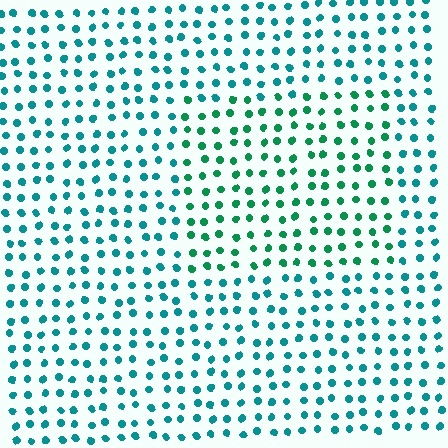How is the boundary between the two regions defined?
The boundary is defined purely by a slight shift in hue (about 30 degrees). Spacing, size, and orientation are identical on both sides.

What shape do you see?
I see a rectangle.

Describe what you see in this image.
The image is filled with small teal elements in a uniform arrangement. A rectangle-shaped region is visible where the elements are tinted to a slightly different hue, forming a subtle color boundary.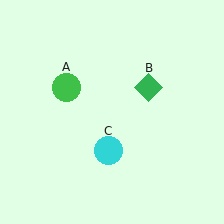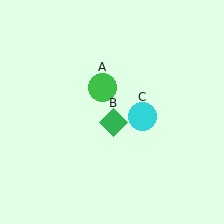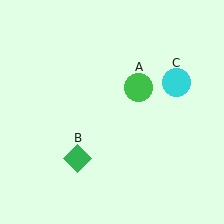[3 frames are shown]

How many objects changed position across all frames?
3 objects changed position: green circle (object A), green diamond (object B), cyan circle (object C).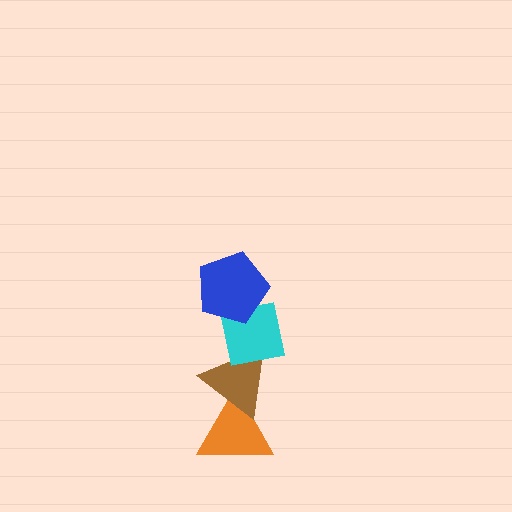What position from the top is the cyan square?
The cyan square is 2nd from the top.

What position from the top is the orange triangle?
The orange triangle is 4th from the top.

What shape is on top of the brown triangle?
The cyan square is on top of the brown triangle.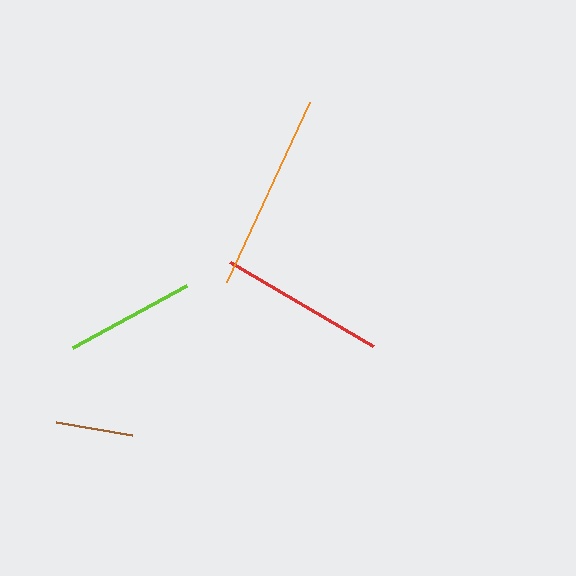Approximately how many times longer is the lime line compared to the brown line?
The lime line is approximately 1.7 times the length of the brown line.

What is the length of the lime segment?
The lime segment is approximately 129 pixels long.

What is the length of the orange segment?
The orange segment is approximately 198 pixels long.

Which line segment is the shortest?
The brown line is the shortest at approximately 78 pixels.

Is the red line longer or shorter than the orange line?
The orange line is longer than the red line.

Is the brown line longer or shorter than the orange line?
The orange line is longer than the brown line.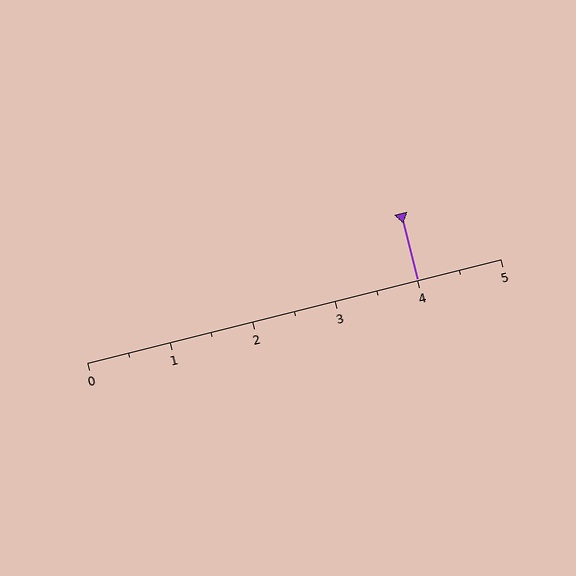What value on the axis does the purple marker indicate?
The marker indicates approximately 4.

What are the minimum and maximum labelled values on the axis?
The axis runs from 0 to 5.